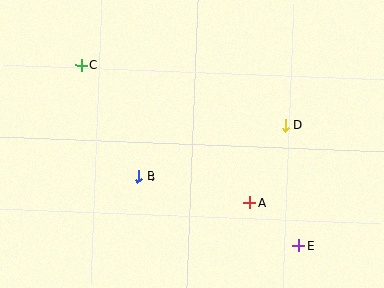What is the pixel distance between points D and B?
The distance between D and B is 155 pixels.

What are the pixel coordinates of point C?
Point C is at (81, 65).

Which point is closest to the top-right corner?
Point D is closest to the top-right corner.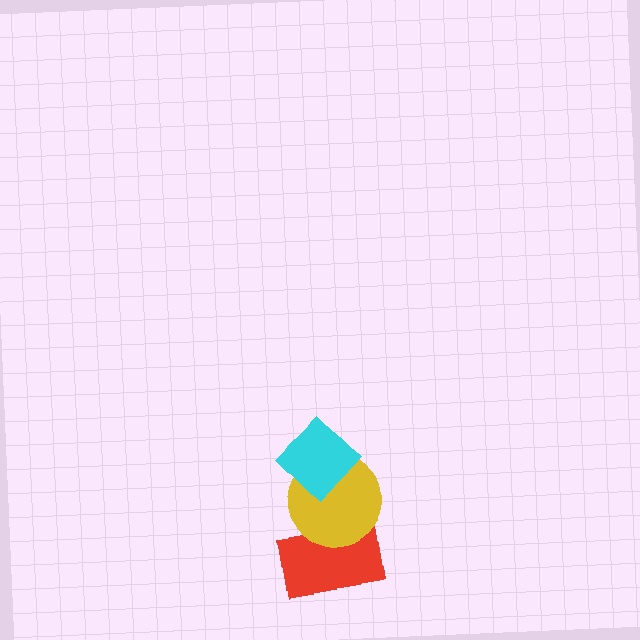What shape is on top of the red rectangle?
The yellow circle is on top of the red rectangle.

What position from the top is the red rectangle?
The red rectangle is 3rd from the top.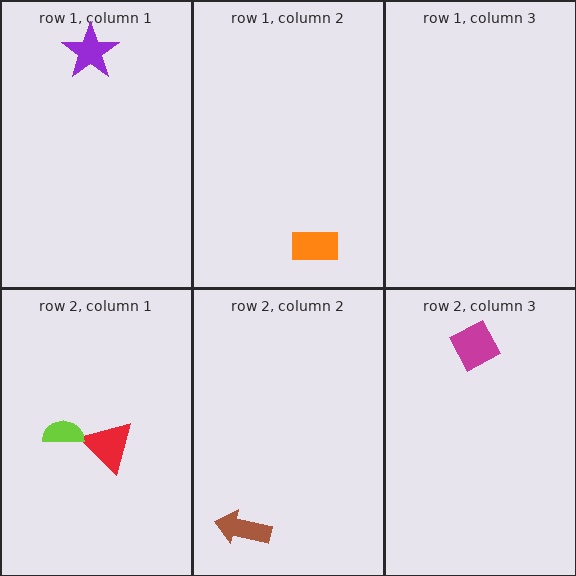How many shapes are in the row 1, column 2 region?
1.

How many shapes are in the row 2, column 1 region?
2.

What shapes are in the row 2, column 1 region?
The red triangle, the lime semicircle.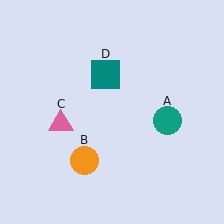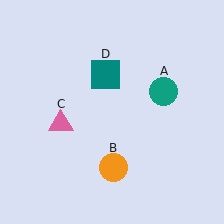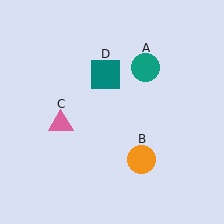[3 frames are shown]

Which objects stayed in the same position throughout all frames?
Pink triangle (object C) and teal square (object D) remained stationary.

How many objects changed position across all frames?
2 objects changed position: teal circle (object A), orange circle (object B).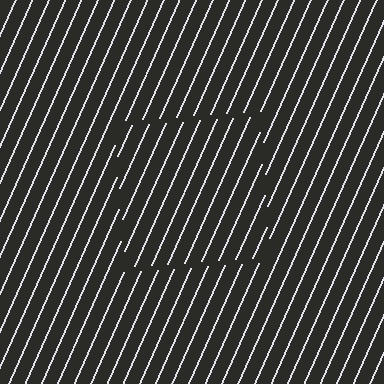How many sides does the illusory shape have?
4 sides — the line-ends trace a square.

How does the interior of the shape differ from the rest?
The interior of the shape contains the same grating, shifted by half a period — the contour is defined by the phase discontinuity where line-ends from the inner and outer gratings abut.